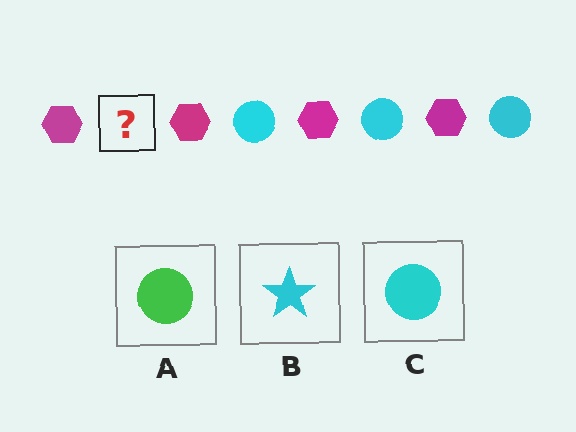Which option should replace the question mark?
Option C.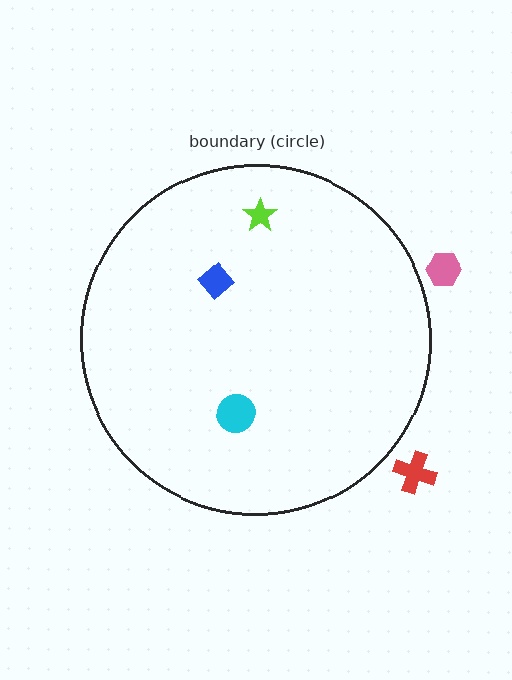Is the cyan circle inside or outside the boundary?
Inside.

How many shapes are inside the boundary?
3 inside, 2 outside.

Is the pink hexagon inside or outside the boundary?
Outside.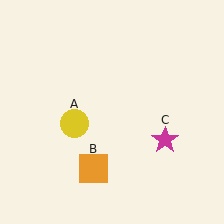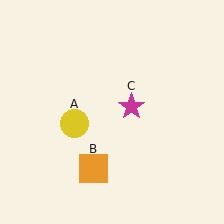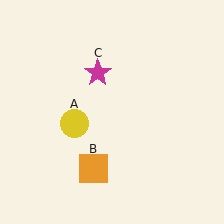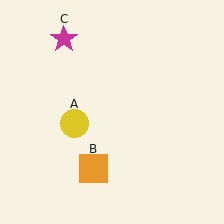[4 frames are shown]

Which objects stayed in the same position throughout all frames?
Yellow circle (object A) and orange square (object B) remained stationary.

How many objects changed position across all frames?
1 object changed position: magenta star (object C).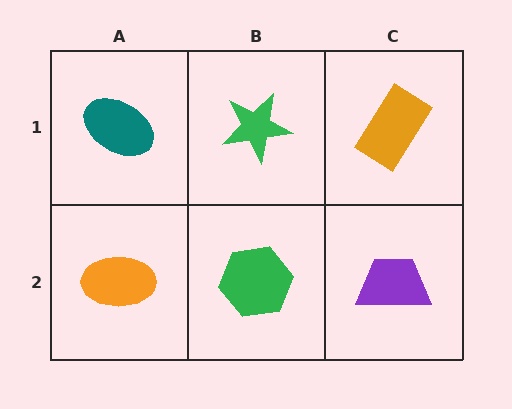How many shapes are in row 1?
3 shapes.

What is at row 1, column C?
An orange rectangle.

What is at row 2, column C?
A purple trapezoid.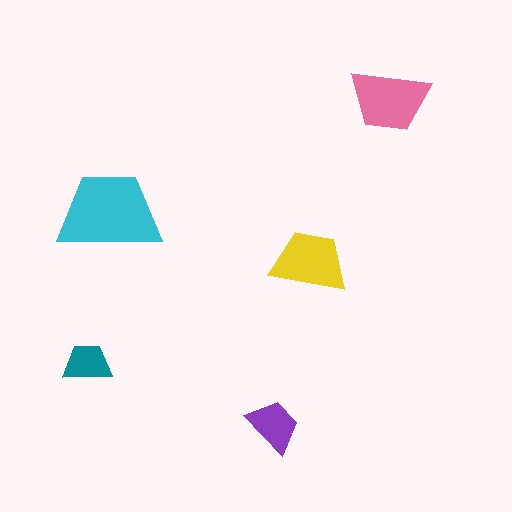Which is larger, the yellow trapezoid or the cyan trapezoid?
The cyan one.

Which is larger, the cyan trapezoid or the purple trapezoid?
The cyan one.